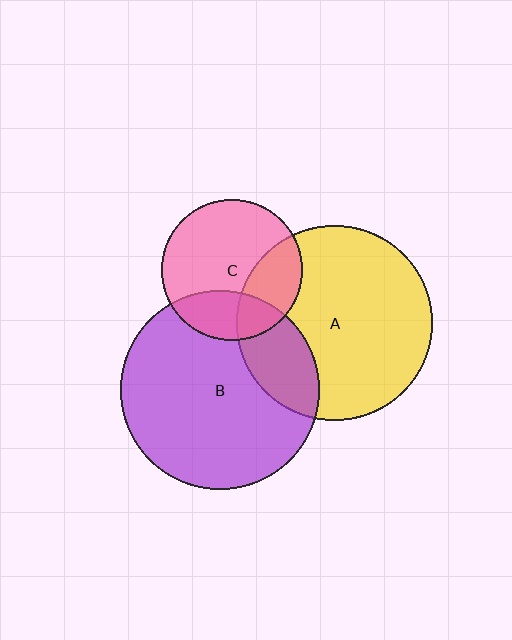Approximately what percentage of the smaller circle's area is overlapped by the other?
Approximately 25%.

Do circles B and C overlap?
Yes.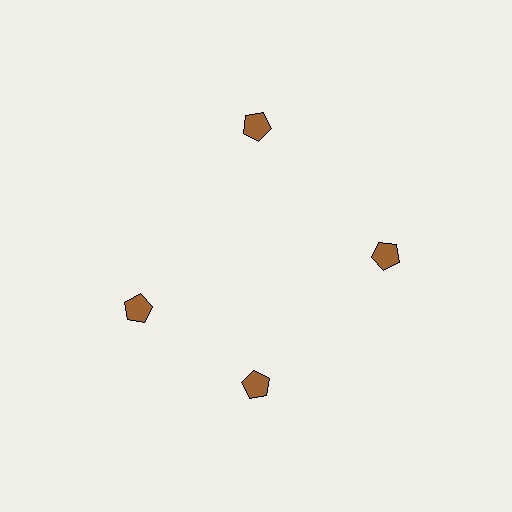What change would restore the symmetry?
The symmetry would be restored by rotating it back into even spacing with its neighbors so that all 4 pentagons sit at equal angles and equal distance from the center.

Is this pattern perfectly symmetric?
No. The 4 brown pentagons are arranged in a ring, but one element near the 9 o'clock position is rotated out of alignment along the ring, breaking the 4-fold rotational symmetry.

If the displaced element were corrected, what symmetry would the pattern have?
It would have 4-fold rotational symmetry — the pattern would map onto itself every 90 degrees.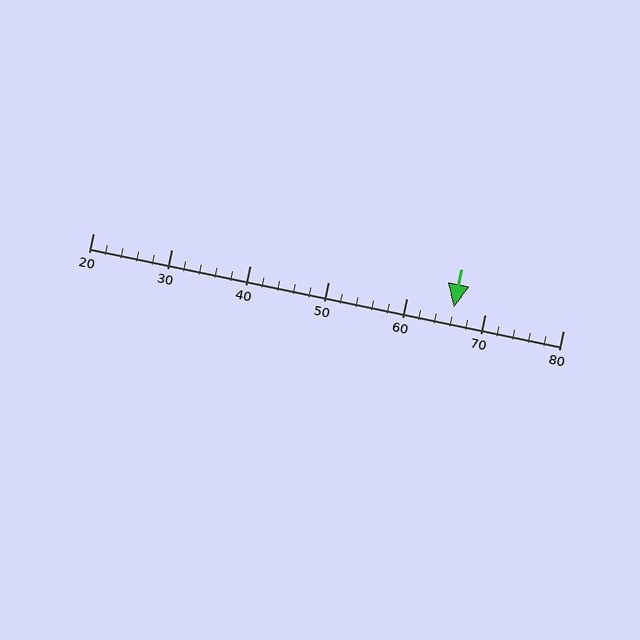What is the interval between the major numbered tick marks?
The major tick marks are spaced 10 units apart.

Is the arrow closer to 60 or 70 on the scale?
The arrow is closer to 70.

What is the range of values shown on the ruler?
The ruler shows values from 20 to 80.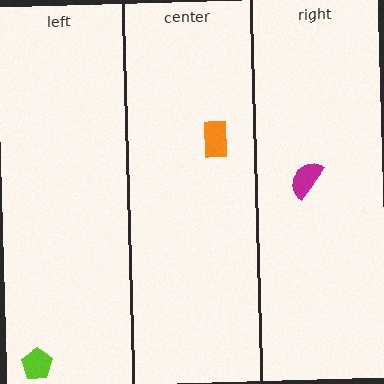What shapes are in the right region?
The magenta semicircle.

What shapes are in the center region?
The orange rectangle.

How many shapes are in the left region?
1.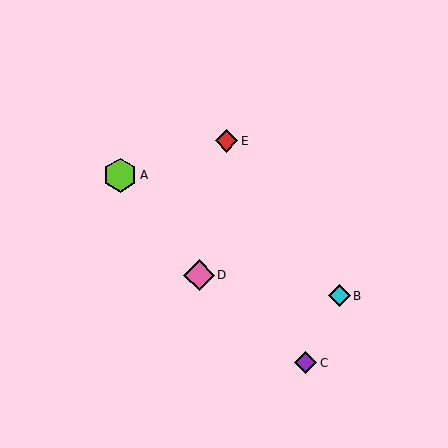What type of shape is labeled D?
Shape D is a pink diamond.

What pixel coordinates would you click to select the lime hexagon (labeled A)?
Click at (120, 175) to select the lime hexagon A.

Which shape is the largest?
The lime hexagon (labeled A) is the largest.